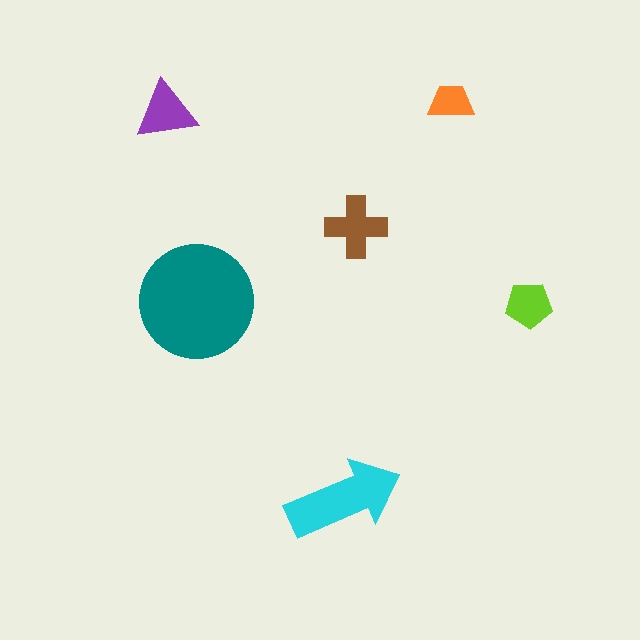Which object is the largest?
The teal circle.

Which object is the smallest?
The orange trapezoid.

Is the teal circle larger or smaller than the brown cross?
Larger.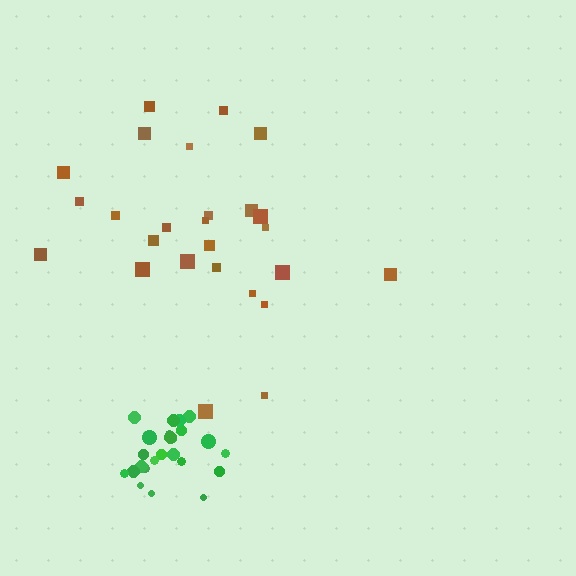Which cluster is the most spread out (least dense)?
Brown.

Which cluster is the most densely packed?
Green.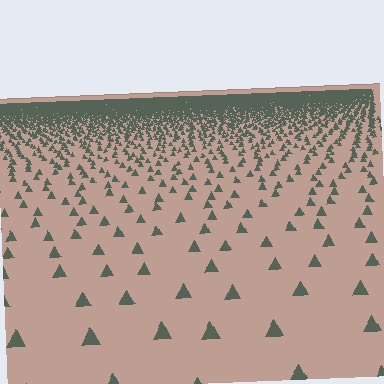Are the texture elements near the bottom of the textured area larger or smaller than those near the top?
Larger. Near the bottom, elements are closer to the viewer and appear at a bigger on-screen size.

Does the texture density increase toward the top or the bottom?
Density increases toward the top.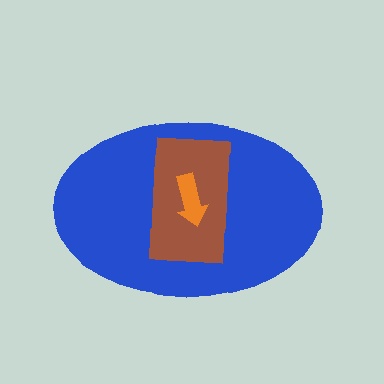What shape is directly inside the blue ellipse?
The brown rectangle.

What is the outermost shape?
The blue ellipse.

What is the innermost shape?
The orange arrow.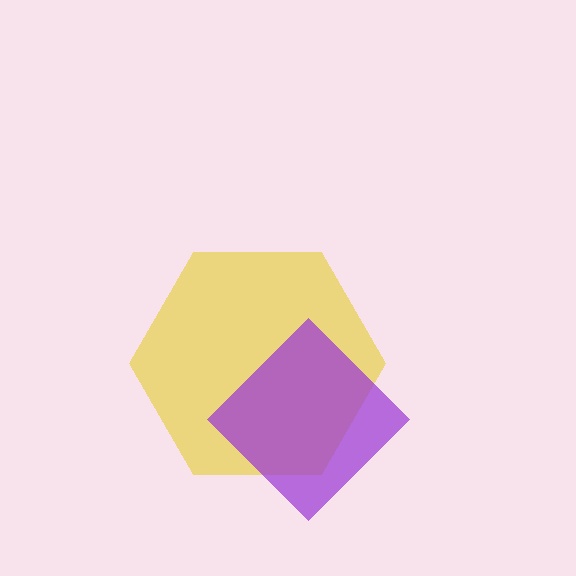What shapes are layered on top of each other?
The layered shapes are: a yellow hexagon, a purple diamond.